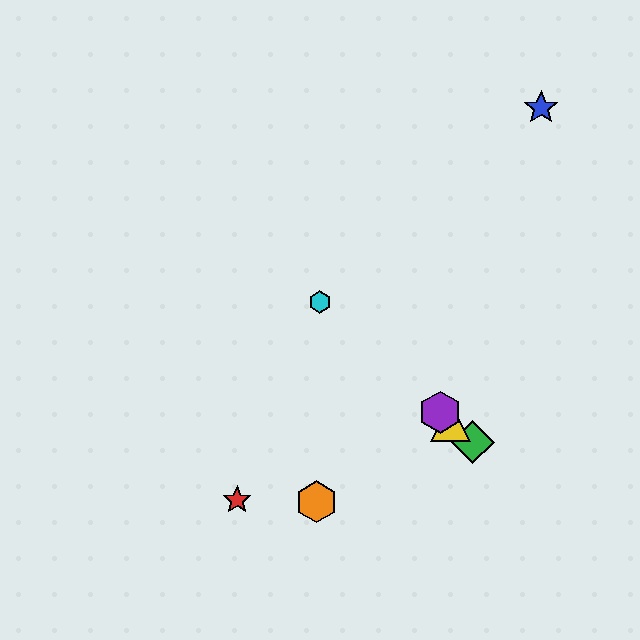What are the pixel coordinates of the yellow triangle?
The yellow triangle is at (451, 422).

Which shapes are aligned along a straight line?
The green diamond, the yellow triangle, the purple hexagon, the cyan hexagon are aligned along a straight line.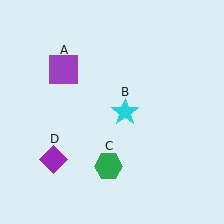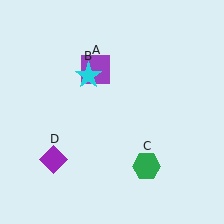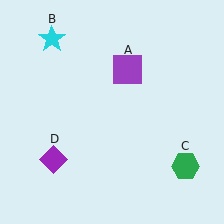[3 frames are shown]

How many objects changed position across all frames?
3 objects changed position: purple square (object A), cyan star (object B), green hexagon (object C).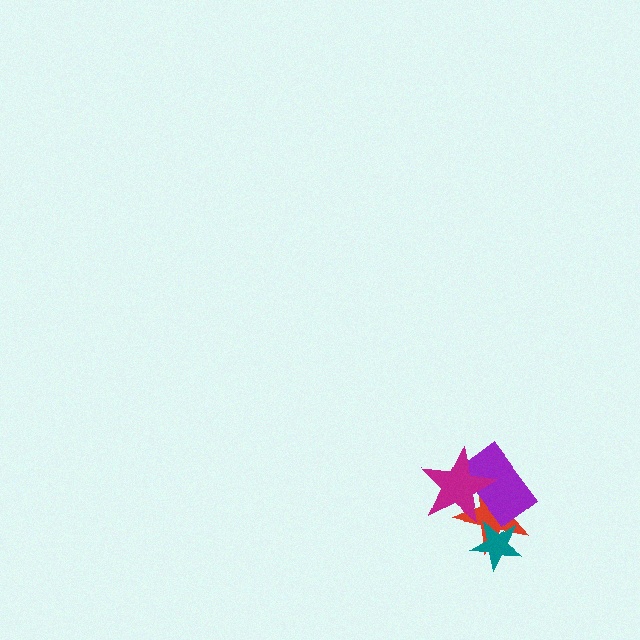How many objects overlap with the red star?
3 objects overlap with the red star.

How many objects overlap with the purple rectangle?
2 objects overlap with the purple rectangle.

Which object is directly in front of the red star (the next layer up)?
The purple rectangle is directly in front of the red star.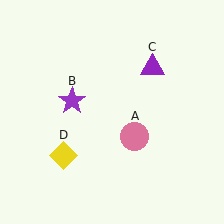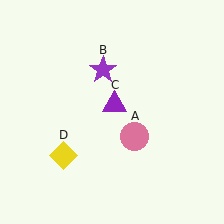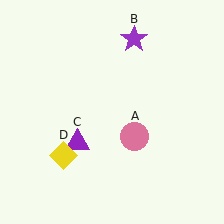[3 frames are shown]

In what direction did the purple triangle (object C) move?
The purple triangle (object C) moved down and to the left.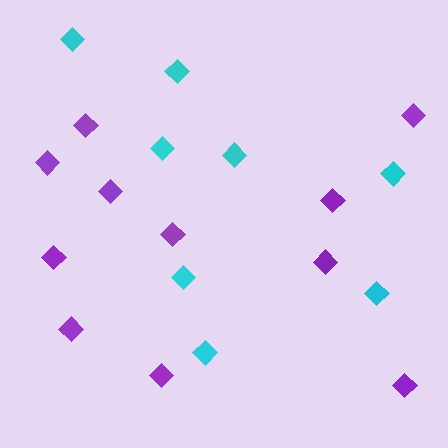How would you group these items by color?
There are 2 groups: one group of purple diamonds (11) and one group of cyan diamonds (8).